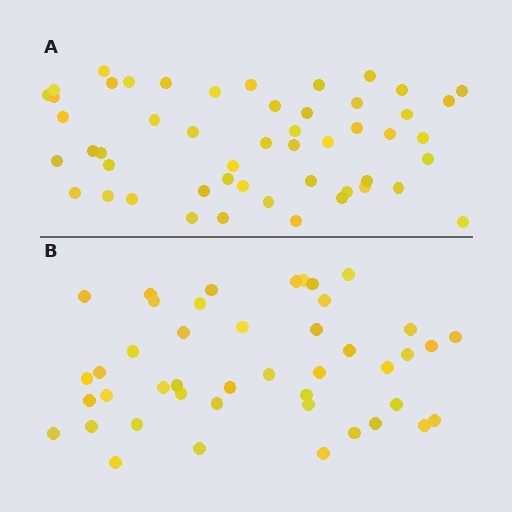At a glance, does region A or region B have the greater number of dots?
Region A (the top region) has more dots.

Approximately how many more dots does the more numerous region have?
Region A has roughly 8 or so more dots than region B.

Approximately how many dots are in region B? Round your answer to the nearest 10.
About 40 dots. (The exact count is 44, which rounds to 40.)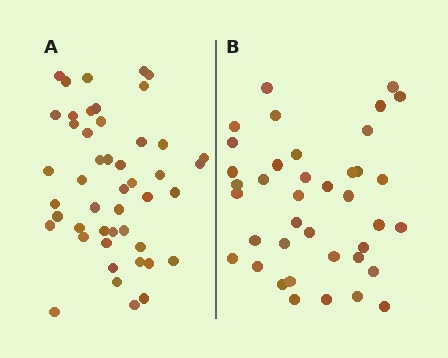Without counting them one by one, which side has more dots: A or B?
Region A (the left region) has more dots.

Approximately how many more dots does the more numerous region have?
Region A has roughly 8 or so more dots than region B.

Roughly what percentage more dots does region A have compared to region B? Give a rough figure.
About 20% more.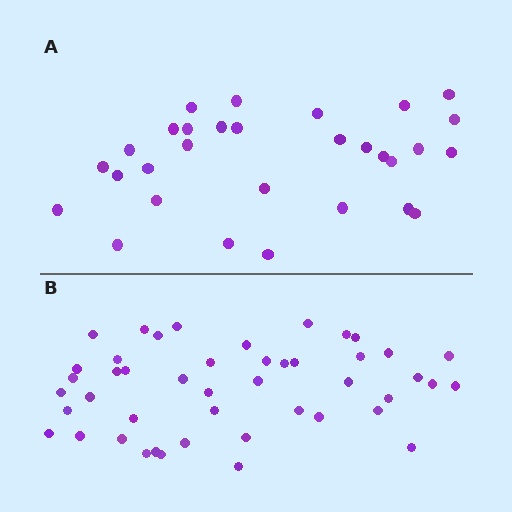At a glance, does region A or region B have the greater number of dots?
Region B (the bottom region) has more dots.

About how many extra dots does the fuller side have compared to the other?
Region B has approximately 15 more dots than region A.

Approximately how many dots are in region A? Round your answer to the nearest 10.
About 30 dots.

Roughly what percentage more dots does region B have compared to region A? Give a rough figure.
About 55% more.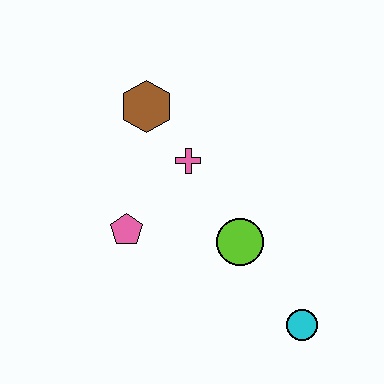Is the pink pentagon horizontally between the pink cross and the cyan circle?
No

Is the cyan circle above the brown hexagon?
No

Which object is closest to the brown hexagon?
The pink cross is closest to the brown hexagon.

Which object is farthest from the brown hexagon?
The cyan circle is farthest from the brown hexagon.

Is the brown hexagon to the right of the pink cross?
No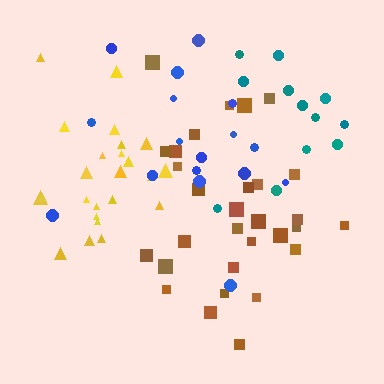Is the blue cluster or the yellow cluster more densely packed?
Yellow.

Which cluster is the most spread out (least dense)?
Blue.